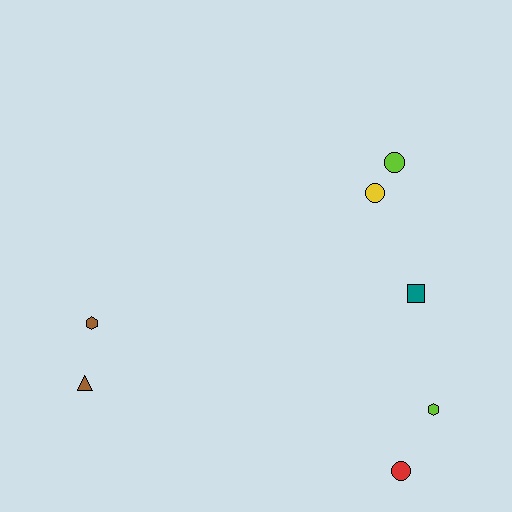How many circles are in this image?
There are 3 circles.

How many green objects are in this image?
There are no green objects.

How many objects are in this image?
There are 7 objects.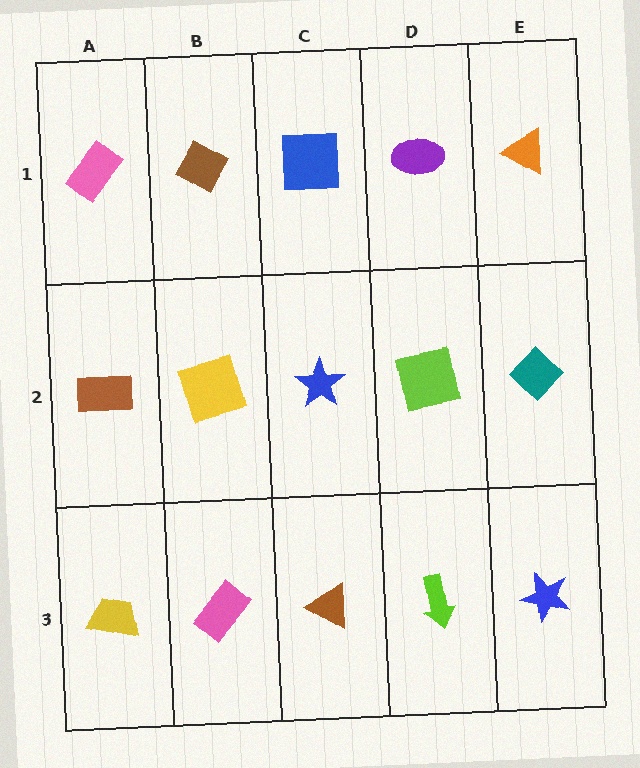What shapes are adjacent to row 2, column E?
An orange triangle (row 1, column E), a blue star (row 3, column E), a lime square (row 2, column D).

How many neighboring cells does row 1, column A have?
2.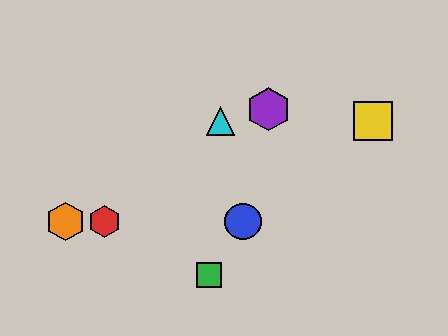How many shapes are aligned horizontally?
3 shapes (the red hexagon, the blue circle, the orange hexagon) are aligned horizontally.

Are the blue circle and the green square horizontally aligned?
No, the blue circle is at y≈221 and the green square is at y≈275.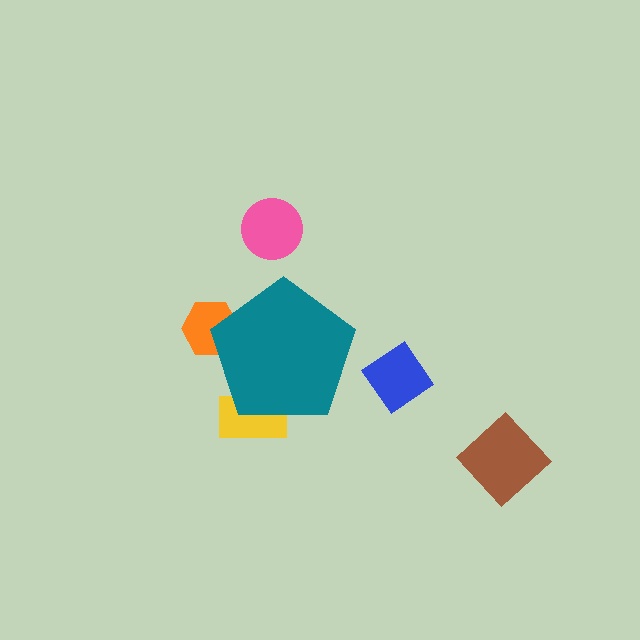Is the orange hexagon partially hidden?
Yes, the orange hexagon is partially hidden behind the teal pentagon.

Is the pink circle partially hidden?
No, the pink circle is fully visible.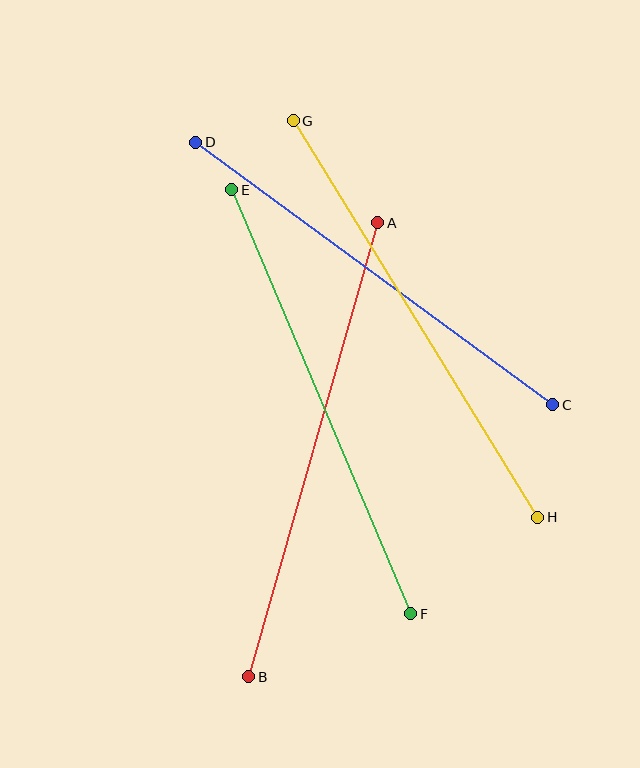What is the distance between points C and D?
The distance is approximately 443 pixels.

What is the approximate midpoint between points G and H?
The midpoint is at approximately (415, 319) pixels.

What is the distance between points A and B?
The distance is approximately 472 pixels.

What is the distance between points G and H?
The distance is approximately 466 pixels.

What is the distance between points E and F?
The distance is approximately 460 pixels.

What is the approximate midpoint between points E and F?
The midpoint is at approximately (321, 402) pixels.